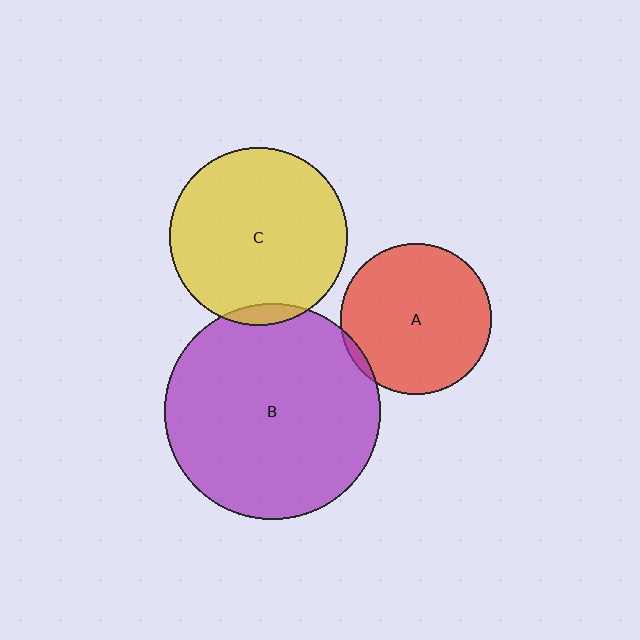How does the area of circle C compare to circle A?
Approximately 1.4 times.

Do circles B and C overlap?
Yes.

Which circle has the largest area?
Circle B (purple).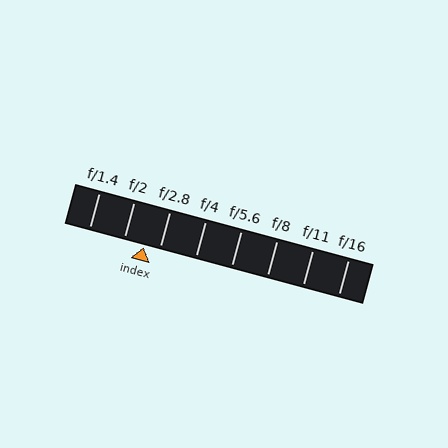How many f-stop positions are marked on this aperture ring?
There are 8 f-stop positions marked.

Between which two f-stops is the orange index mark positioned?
The index mark is between f/2 and f/2.8.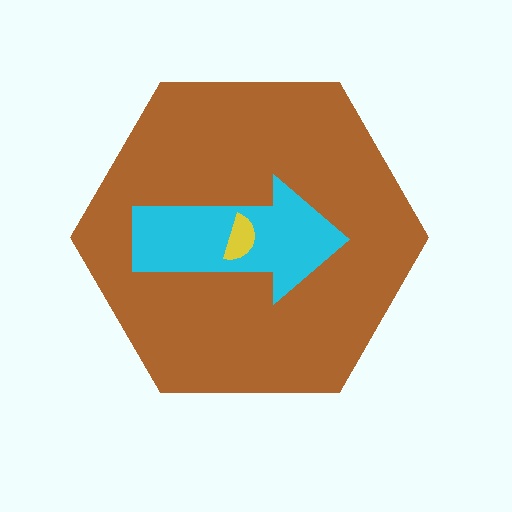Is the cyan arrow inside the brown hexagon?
Yes.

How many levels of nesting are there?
3.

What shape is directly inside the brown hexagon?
The cyan arrow.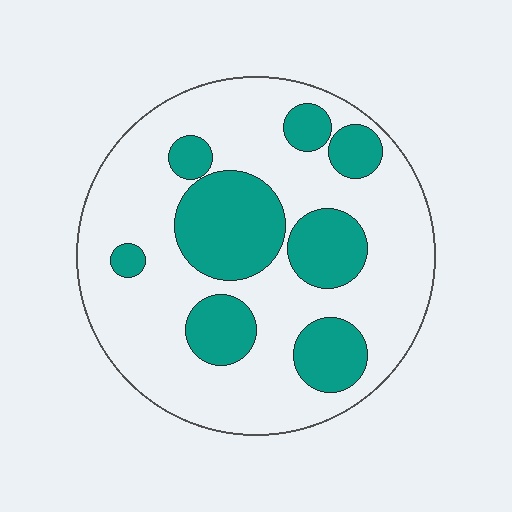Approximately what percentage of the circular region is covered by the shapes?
Approximately 30%.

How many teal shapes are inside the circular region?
8.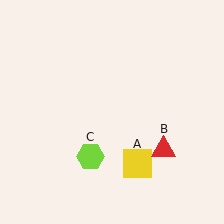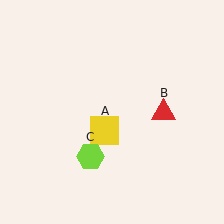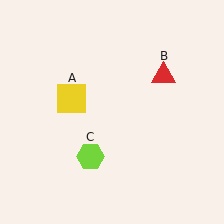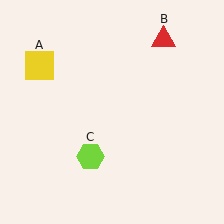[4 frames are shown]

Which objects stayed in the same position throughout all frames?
Lime hexagon (object C) remained stationary.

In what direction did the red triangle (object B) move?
The red triangle (object B) moved up.